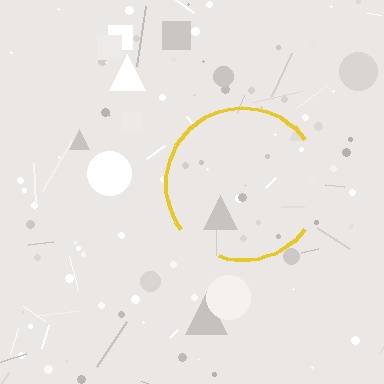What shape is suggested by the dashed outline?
The dashed outline suggests a circle.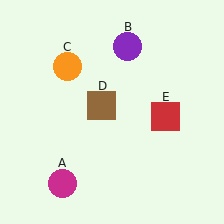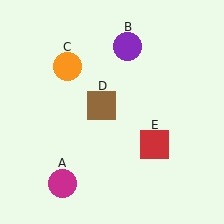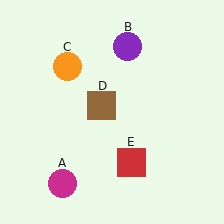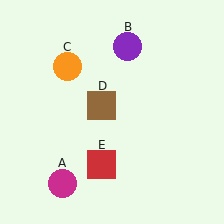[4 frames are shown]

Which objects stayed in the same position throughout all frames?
Magenta circle (object A) and purple circle (object B) and orange circle (object C) and brown square (object D) remained stationary.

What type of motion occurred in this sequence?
The red square (object E) rotated clockwise around the center of the scene.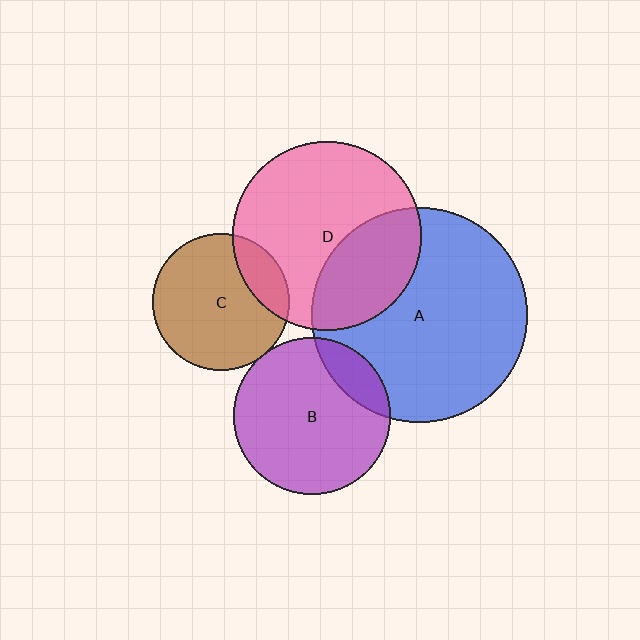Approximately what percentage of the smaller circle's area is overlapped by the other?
Approximately 20%.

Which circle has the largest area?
Circle A (blue).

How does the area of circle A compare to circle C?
Approximately 2.5 times.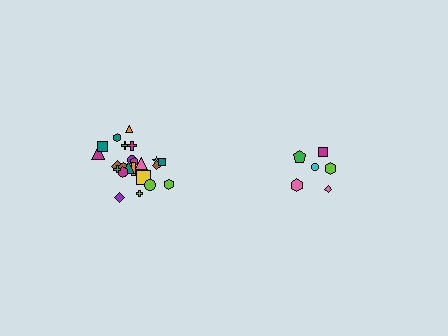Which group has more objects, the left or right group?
The left group.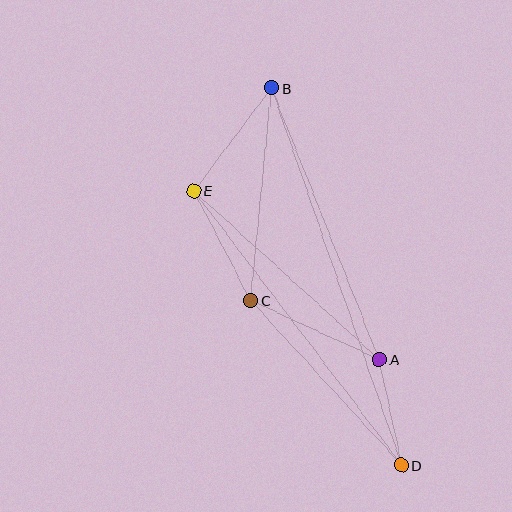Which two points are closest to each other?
Points A and D are closest to each other.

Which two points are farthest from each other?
Points B and D are farthest from each other.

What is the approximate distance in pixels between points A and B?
The distance between A and B is approximately 292 pixels.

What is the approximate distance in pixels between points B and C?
The distance between B and C is approximately 213 pixels.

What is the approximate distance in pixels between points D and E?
The distance between D and E is approximately 344 pixels.